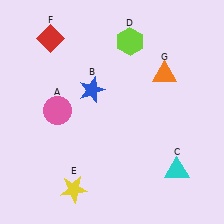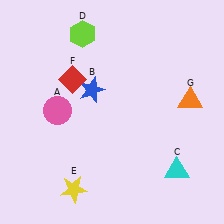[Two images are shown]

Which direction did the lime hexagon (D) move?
The lime hexagon (D) moved left.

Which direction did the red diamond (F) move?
The red diamond (F) moved down.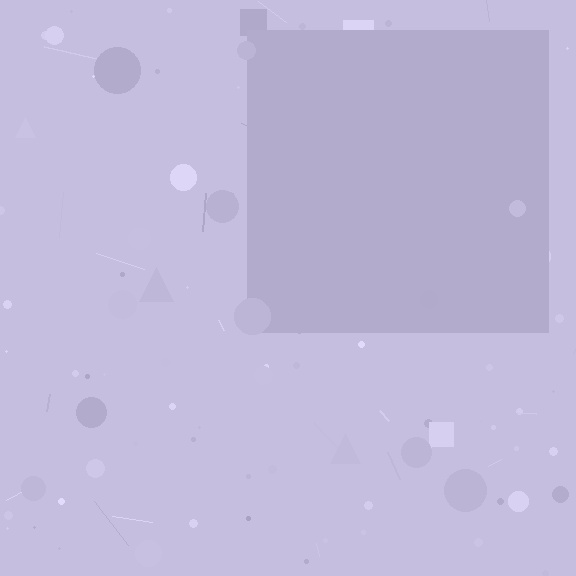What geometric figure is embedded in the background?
A square is embedded in the background.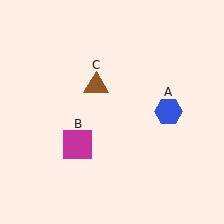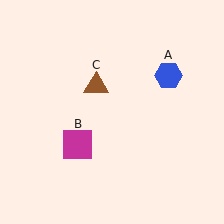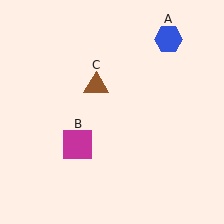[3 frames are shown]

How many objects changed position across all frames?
1 object changed position: blue hexagon (object A).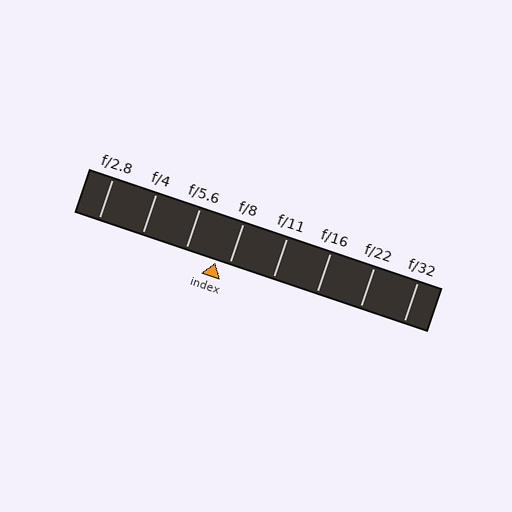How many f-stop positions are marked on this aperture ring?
There are 8 f-stop positions marked.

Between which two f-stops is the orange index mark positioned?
The index mark is between f/5.6 and f/8.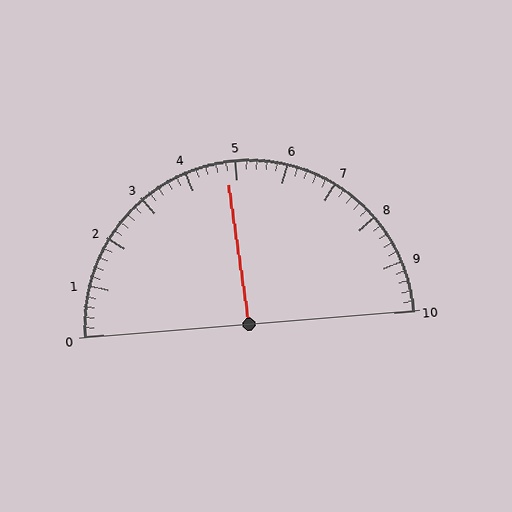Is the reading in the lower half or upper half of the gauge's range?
The reading is in the lower half of the range (0 to 10).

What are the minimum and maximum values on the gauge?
The gauge ranges from 0 to 10.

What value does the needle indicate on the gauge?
The needle indicates approximately 4.8.